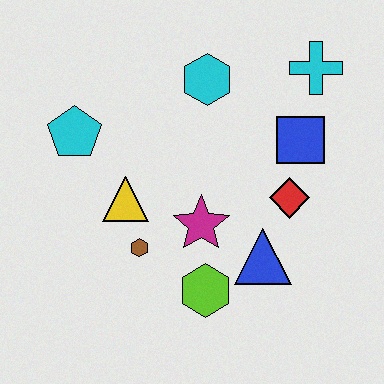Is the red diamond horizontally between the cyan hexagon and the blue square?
Yes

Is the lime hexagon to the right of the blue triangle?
No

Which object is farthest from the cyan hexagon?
The lime hexagon is farthest from the cyan hexagon.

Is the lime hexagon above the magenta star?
No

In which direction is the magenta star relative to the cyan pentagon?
The magenta star is to the right of the cyan pentagon.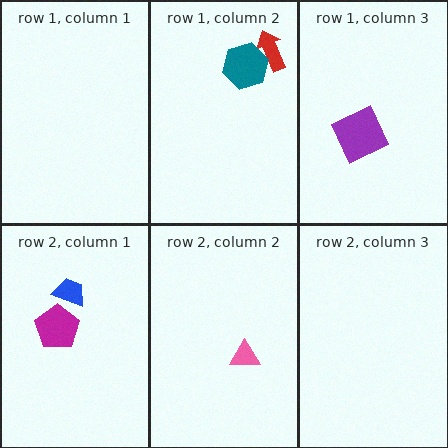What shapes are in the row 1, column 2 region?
The red arrow, the teal hexagon.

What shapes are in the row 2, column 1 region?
The magenta pentagon, the blue trapezoid.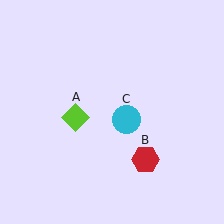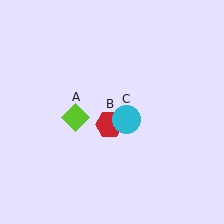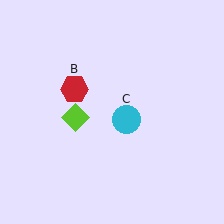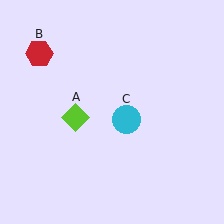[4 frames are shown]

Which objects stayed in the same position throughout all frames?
Lime diamond (object A) and cyan circle (object C) remained stationary.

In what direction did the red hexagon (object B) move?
The red hexagon (object B) moved up and to the left.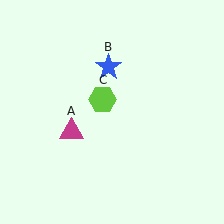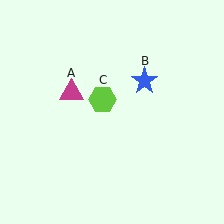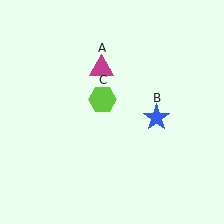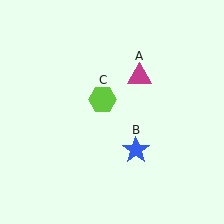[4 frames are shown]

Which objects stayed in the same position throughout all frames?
Lime hexagon (object C) remained stationary.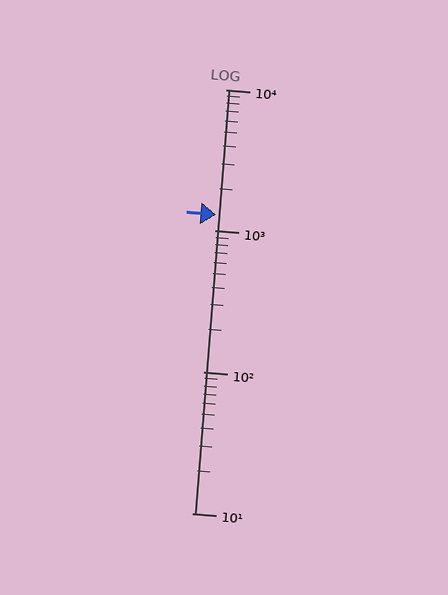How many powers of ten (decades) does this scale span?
The scale spans 3 decades, from 10 to 10000.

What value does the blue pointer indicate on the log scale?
The pointer indicates approximately 1300.